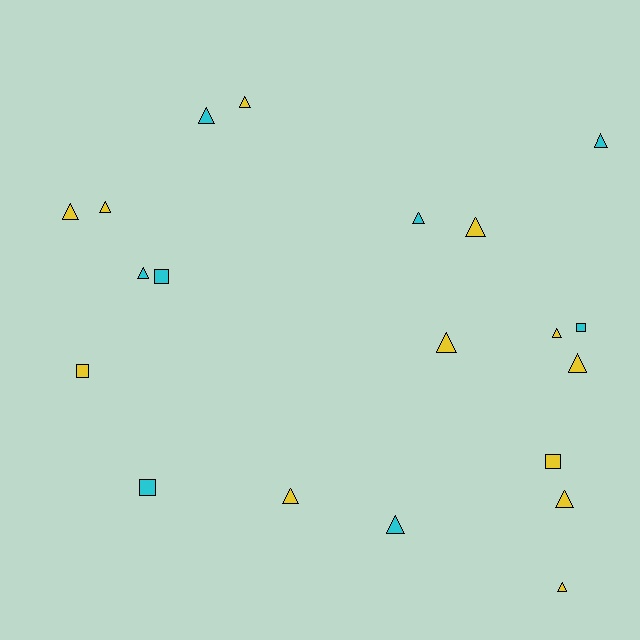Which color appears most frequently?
Yellow, with 12 objects.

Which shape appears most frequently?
Triangle, with 15 objects.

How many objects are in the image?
There are 20 objects.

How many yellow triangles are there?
There are 10 yellow triangles.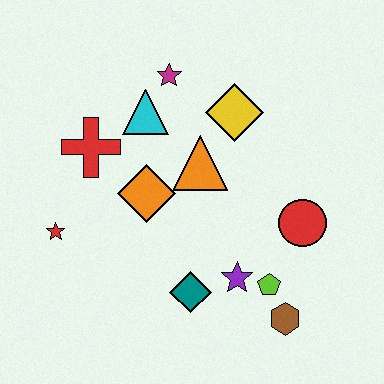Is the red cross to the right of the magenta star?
No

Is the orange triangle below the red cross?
Yes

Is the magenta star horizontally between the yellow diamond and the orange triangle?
No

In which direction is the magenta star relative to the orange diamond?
The magenta star is above the orange diamond.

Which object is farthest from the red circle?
The red star is farthest from the red circle.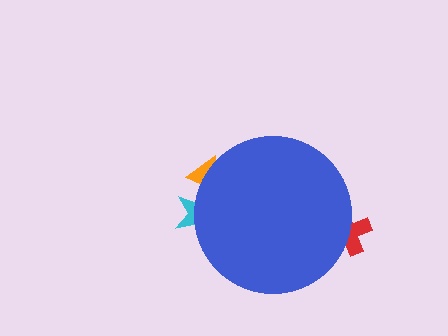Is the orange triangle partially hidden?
Yes, the orange triangle is partially hidden behind the blue circle.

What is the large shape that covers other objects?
A blue circle.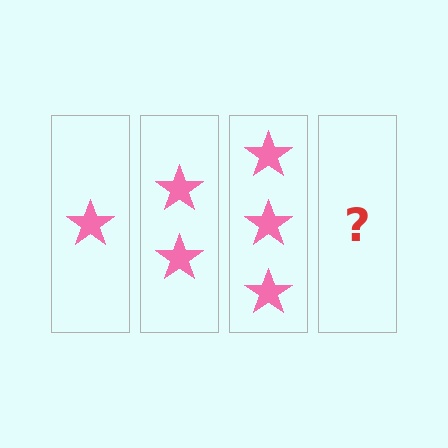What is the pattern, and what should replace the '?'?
The pattern is that each step adds one more star. The '?' should be 4 stars.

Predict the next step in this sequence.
The next step is 4 stars.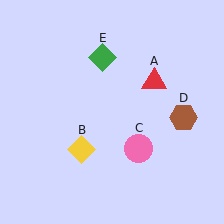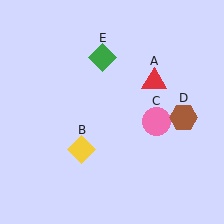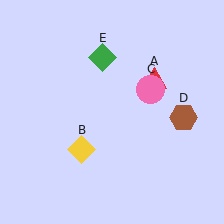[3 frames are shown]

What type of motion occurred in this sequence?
The pink circle (object C) rotated counterclockwise around the center of the scene.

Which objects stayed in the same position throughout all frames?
Red triangle (object A) and yellow diamond (object B) and brown hexagon (object D) and green diamond (object E) remained stationary.